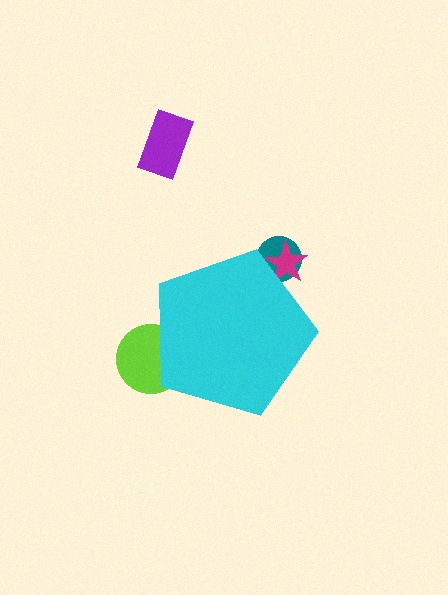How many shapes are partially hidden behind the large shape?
3 shapes are partially hidden.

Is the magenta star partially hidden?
Yes, the magenta star is partially hidden behind the cyan pentagon.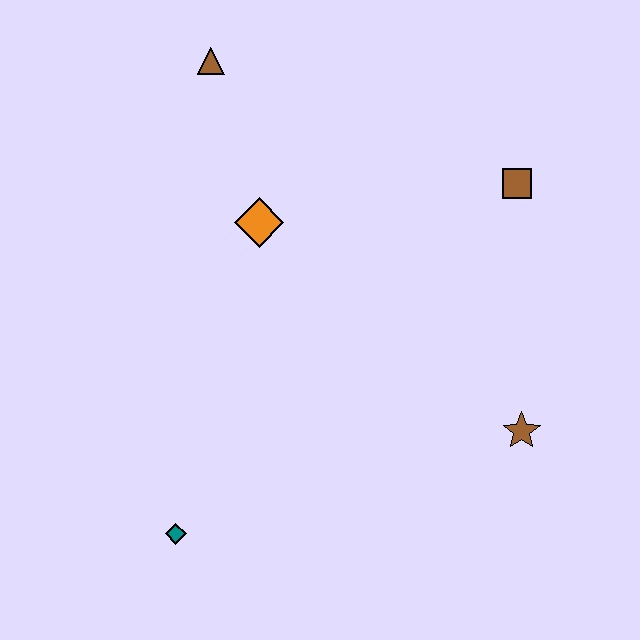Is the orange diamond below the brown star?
No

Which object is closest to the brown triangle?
The orange diamond is closest to the brown triangle.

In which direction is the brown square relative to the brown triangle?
The brown square is to the right of the brown triangle.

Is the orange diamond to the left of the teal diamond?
No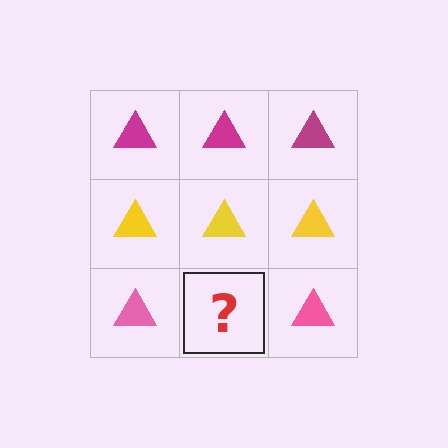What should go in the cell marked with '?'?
The missing cell should contain a pink triangle.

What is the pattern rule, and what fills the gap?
The rule is that each row has a consistent color. The gap should be filled with a pink triangle.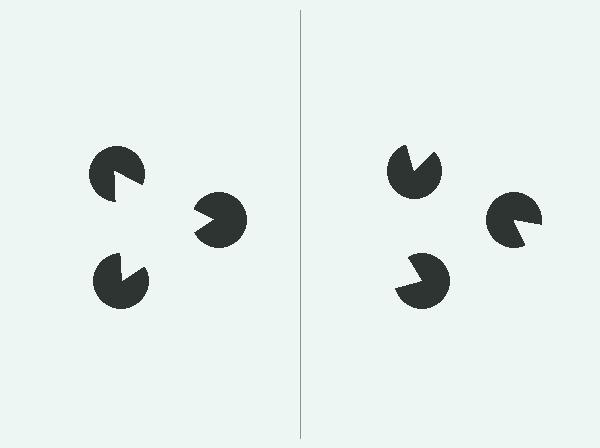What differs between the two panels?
The pac-man discs are positioned identically on both sides; only the wedge orientations differ. On the left they align to a triangle; on the right they are misaligned.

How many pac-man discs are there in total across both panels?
6 — 3 on each side.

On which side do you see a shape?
An illusory triangle appears on the left side. On the right side the wedge cuts are rotated, so no coherent shape forms.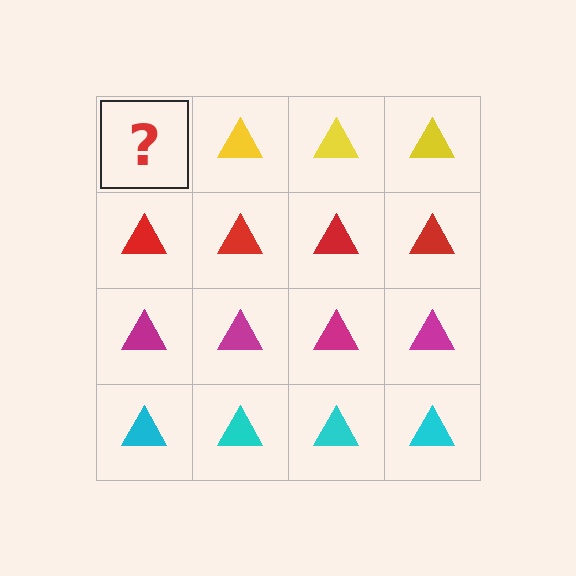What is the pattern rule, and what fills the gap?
The rule is that each row has a consistent color. The gap should be filled with a yellow triangle.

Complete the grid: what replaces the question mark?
The question mark should be replaced with a yellow triangle.